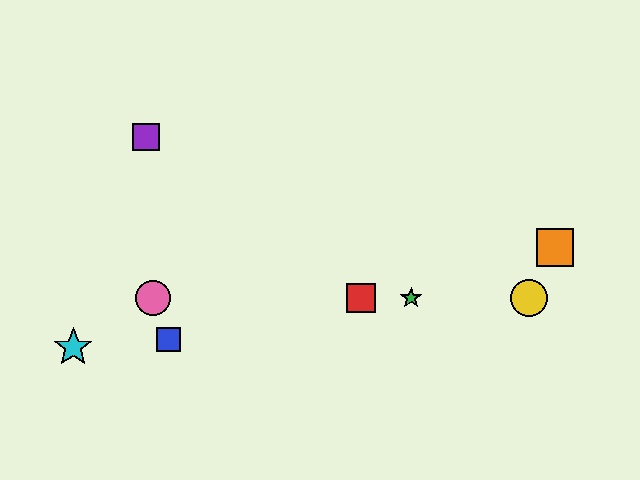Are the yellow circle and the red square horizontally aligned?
Yes, both are at y≈298.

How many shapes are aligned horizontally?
4 shapes (the red square, the green star, the yellow circle, the pink circle) are aligned horizontally.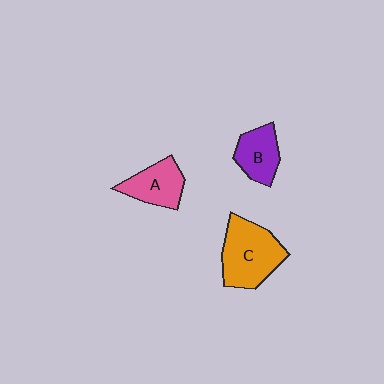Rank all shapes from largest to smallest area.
From largest to smallest: C (orange), A (pink), B (purple).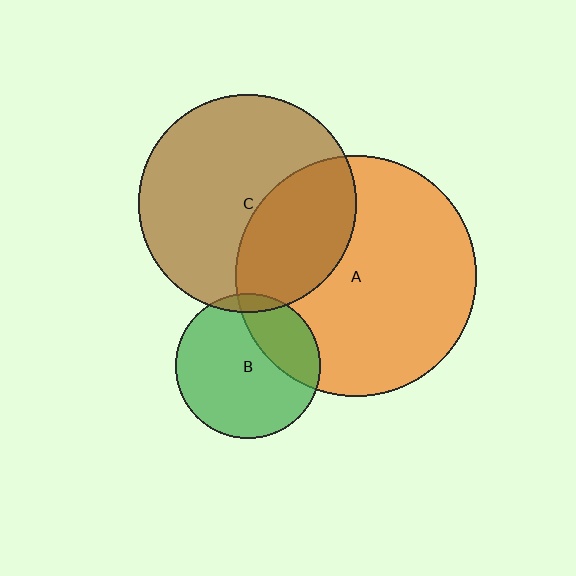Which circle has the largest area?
Circle A (orange).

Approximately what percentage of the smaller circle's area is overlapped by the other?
Approximately 35%.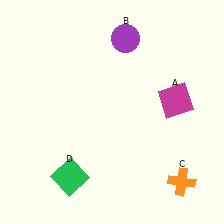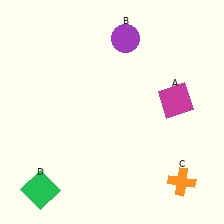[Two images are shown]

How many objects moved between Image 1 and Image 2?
1 object moved between the two images.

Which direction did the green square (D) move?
The green square (D) moved left.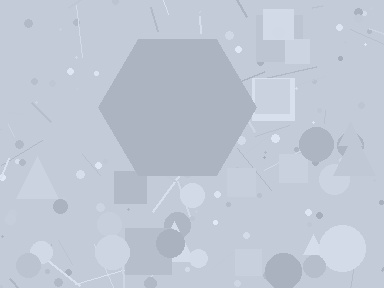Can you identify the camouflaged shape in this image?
The camouflaged shape is a hexagon.